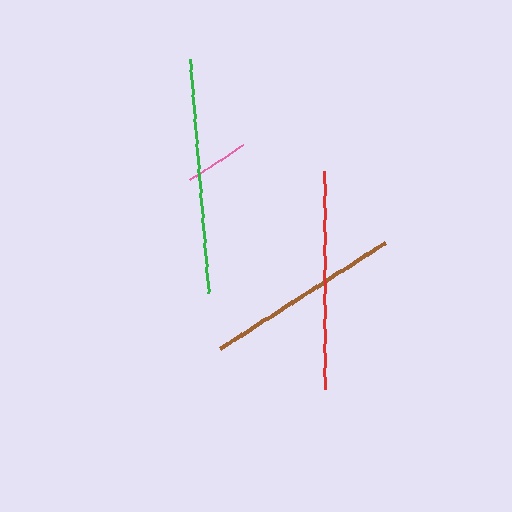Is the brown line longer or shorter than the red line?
The red line is longer than the brown line.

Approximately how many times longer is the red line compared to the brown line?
The red line is approximately 1.1 times the length of the brown line.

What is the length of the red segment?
The red segment is approximately 219 pixels long.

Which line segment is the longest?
The green line is the longest at approximately 235 pixels.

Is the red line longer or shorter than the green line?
The green line is longer than the red line.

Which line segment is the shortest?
The pink line is the shortest at approximately 64 pixels.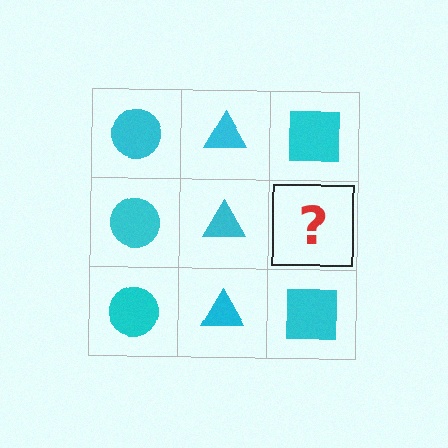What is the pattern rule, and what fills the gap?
The rule is that each column has a consistent shape. The gap should be filled with a cyan square.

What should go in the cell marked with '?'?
The missing cell should contain a cyan square.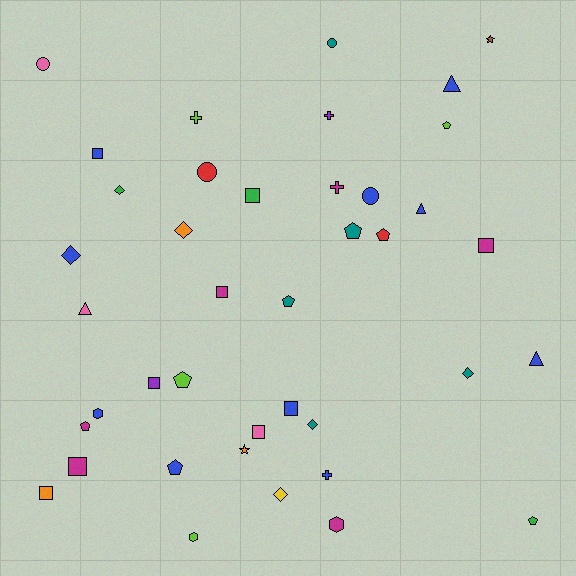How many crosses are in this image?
There are 4 crosses.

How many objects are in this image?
There are 40 objects.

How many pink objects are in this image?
There are 3 pink objects.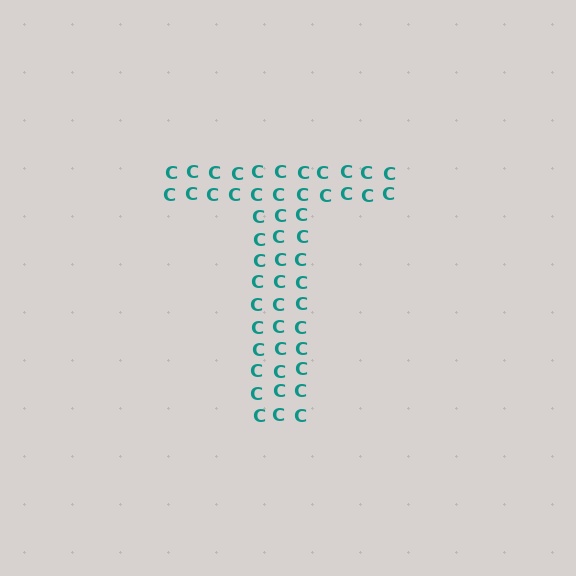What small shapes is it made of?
It is made of small letter C's.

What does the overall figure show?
The overall figure shows the letter T.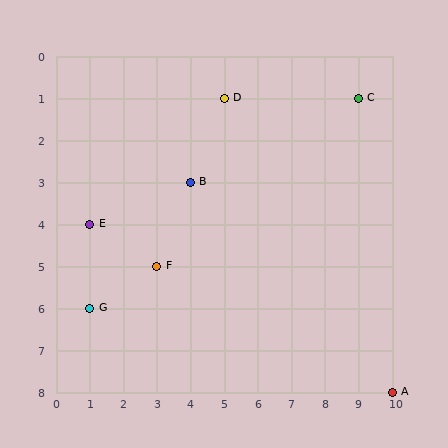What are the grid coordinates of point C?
Point C is at grid coordinates (9, 1).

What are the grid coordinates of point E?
Point E is at grid coordinates (1, 4).